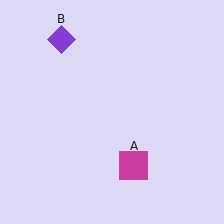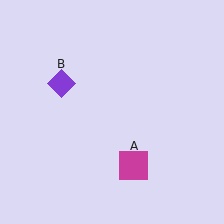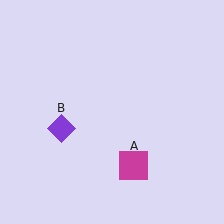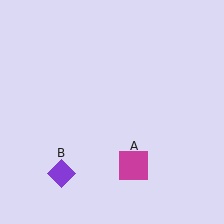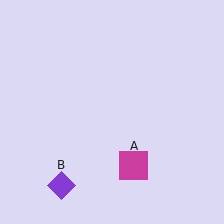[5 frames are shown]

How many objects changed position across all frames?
1 object changed position: purple diamond (object B).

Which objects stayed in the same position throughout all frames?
Magenta square (object A) remained stationary.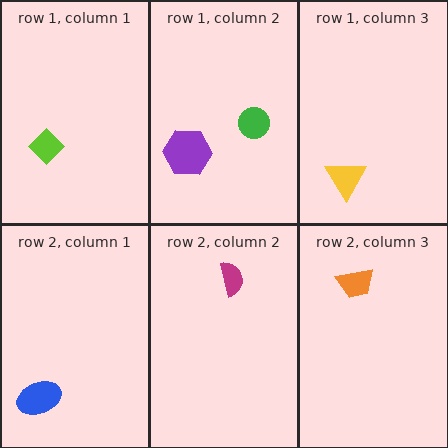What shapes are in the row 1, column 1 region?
The lime diamond.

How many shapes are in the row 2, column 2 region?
1.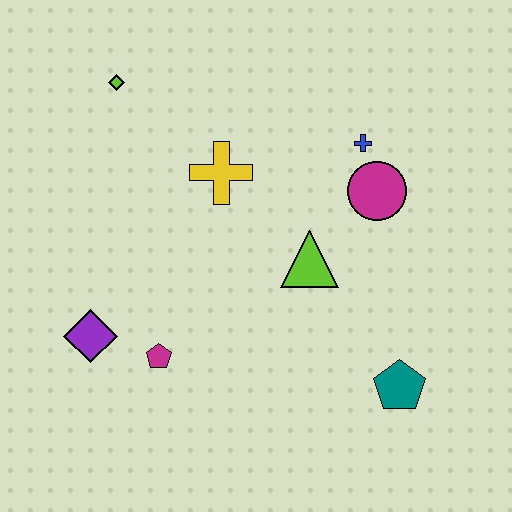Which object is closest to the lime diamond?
The yellow cross is closest to the lime diamond.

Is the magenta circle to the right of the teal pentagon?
No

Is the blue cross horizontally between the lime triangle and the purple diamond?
No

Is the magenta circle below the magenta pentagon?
No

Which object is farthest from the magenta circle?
The purple diamond is farthest from the magenta circle.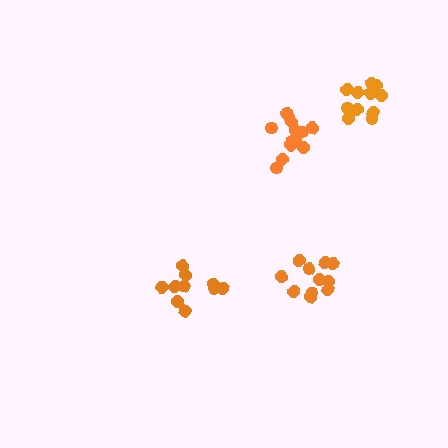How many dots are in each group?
Group 1: 14 dots, Group 2: 13 dots, Group 3: 11 dots, Group 4: 11 dots (49 total).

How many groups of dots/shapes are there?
There are 4 groups.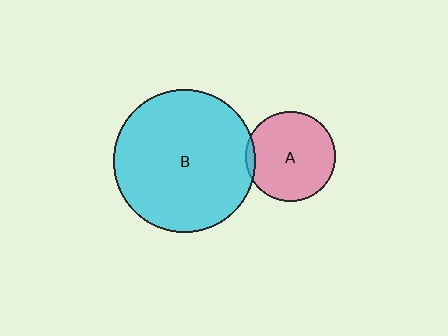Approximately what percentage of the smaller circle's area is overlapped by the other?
Approximately 5%.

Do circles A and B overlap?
Yes.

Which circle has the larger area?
Circle B (cyan).